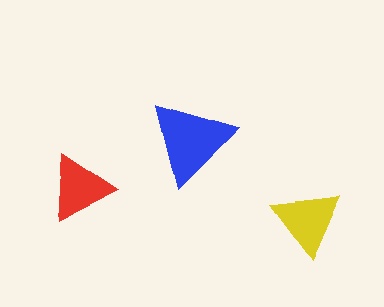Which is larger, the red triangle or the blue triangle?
The blue one.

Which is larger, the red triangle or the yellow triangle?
The yellow one.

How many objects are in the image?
There are 3 objects in the image.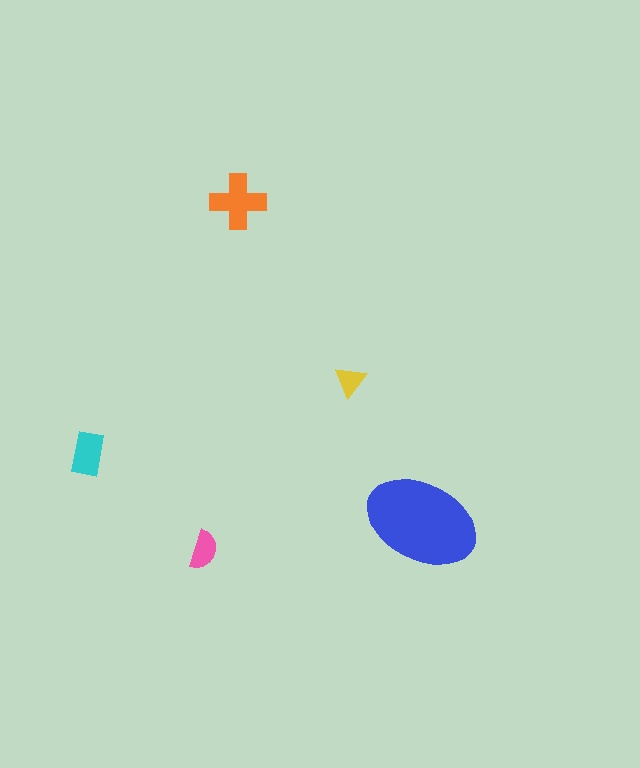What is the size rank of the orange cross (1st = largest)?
2nd.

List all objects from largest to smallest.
The blue ellipse, the orange cross, the cyan rectangle, the pink semicircle, the yellow triangle.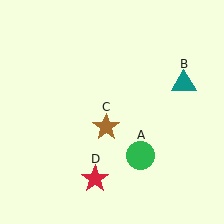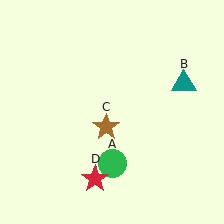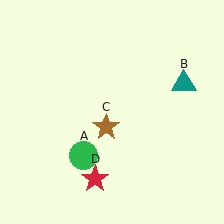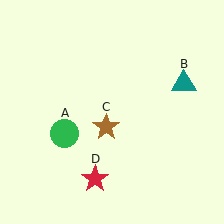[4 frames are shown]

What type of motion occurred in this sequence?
The green circle (object A) rotated clockwise around the center of the scene.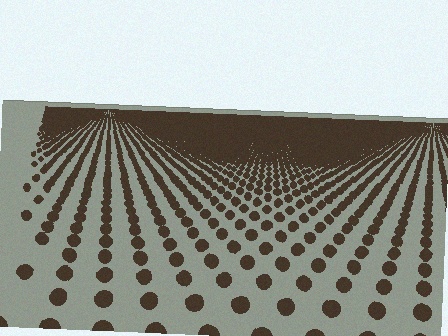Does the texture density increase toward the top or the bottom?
Density increases toward the top.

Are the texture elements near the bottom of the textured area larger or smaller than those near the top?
Larger. Near the bottom, elements are closer to the viewer and appear at a bigger on-screen size.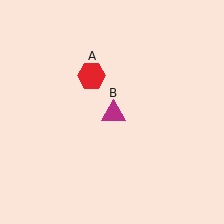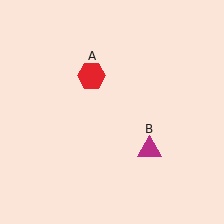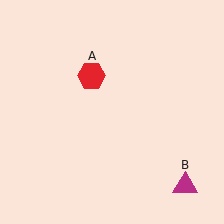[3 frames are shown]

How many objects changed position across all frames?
1 object changed position: magenta triangle (object B).